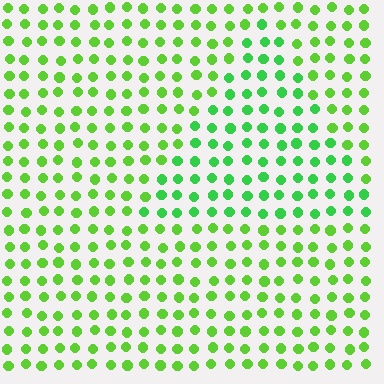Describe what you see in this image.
The image is filled with small lime elements in a uniform arrangement. A triangle-shaped region is visible where the elements are tinted to a slightly different hue, forming a subtle color boundary.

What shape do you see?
I see a triangle.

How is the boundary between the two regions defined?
The boundary is defined purely by a slight shift in hue (about 25 degrees). Spacing, size, and orientation are identical on both sides.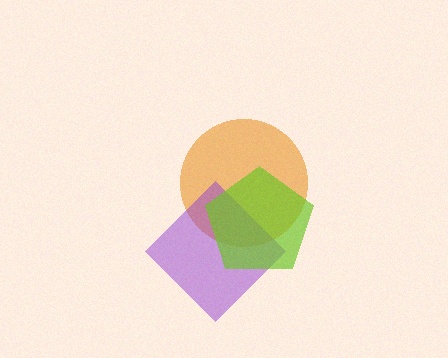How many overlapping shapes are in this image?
There are 3 overlapping shapes in the image.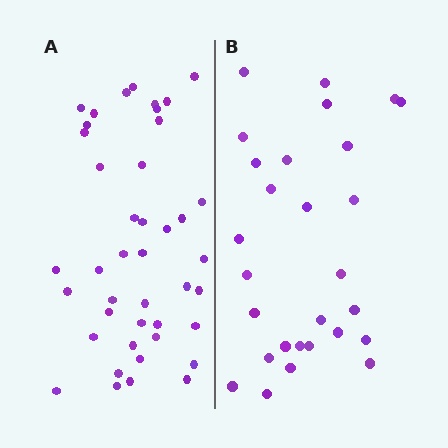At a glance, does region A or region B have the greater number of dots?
Region A (the left region) has more dots.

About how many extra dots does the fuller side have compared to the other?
Region A has approximately 15 more dots than region B.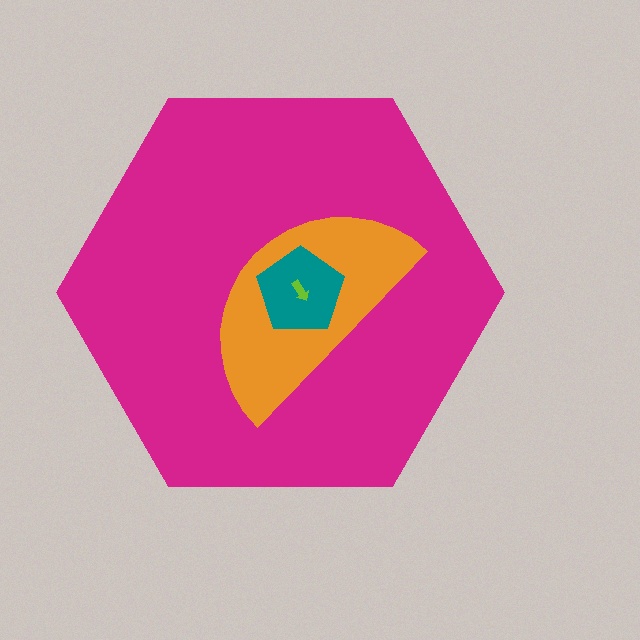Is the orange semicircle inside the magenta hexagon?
Yes.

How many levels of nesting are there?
4.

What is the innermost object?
The lime arrow.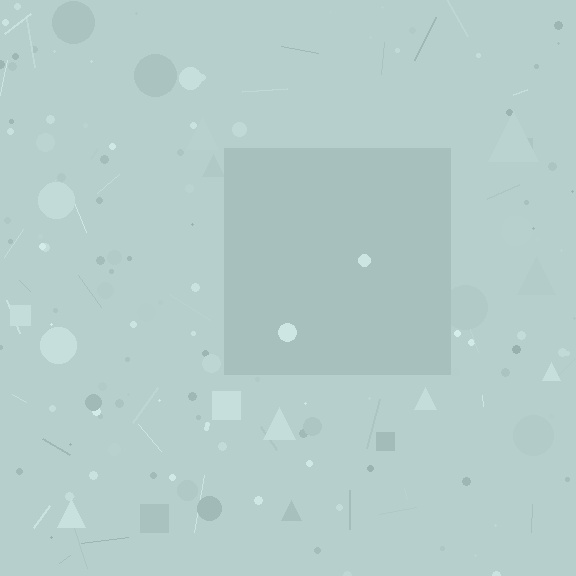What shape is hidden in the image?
A square is hidden in the image.